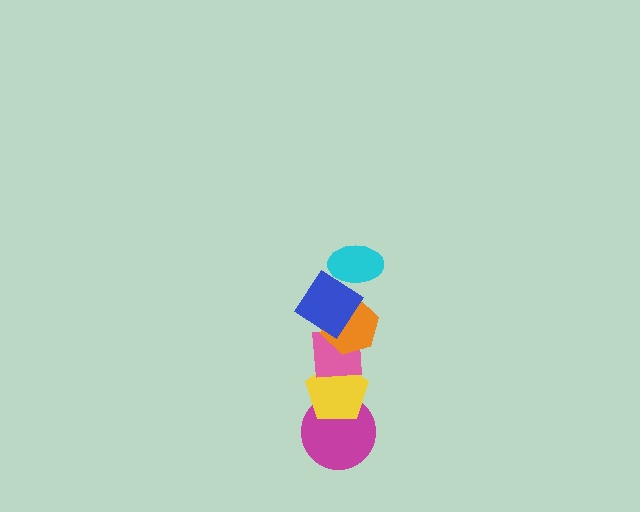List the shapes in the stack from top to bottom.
From top to bottom: the cyan ellipse, the blue diamond, the orange hexagon, the pink square, the yellow pentagon, the magenta circle.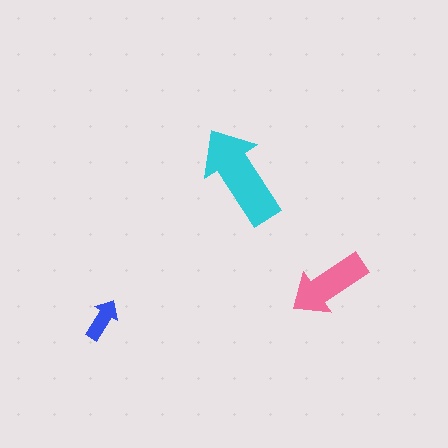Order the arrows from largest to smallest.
the cyan one, the pink one, the blue one.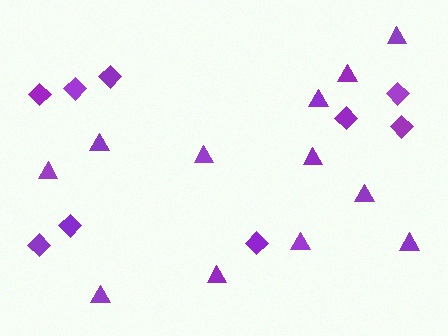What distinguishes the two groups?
There are 2 groups: one group of triangles (12) and one group of diamonds (9).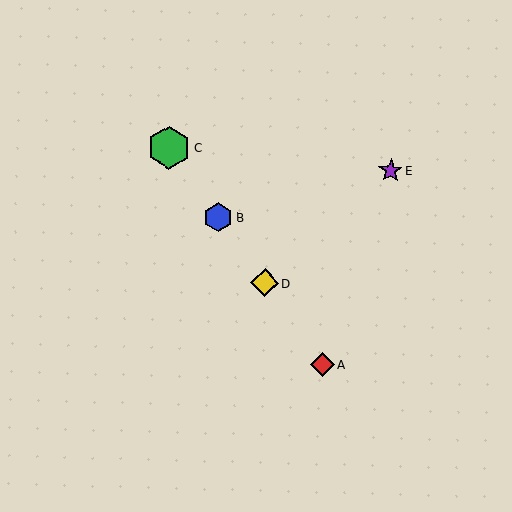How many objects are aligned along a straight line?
4 objects (A, B, C, D) are aligned along a straight line.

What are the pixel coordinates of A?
Object A is at (322, 365).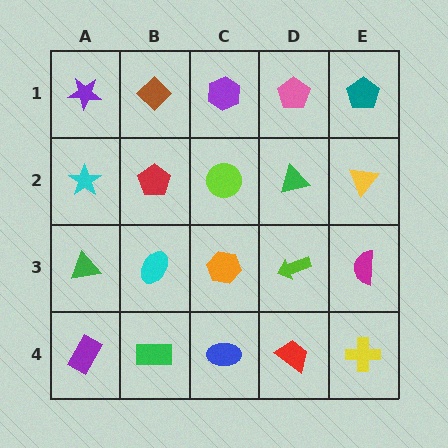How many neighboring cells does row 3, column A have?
3.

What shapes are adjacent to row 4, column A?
A green triangle (row 3, column A), a green rectangle (row 4, column B).